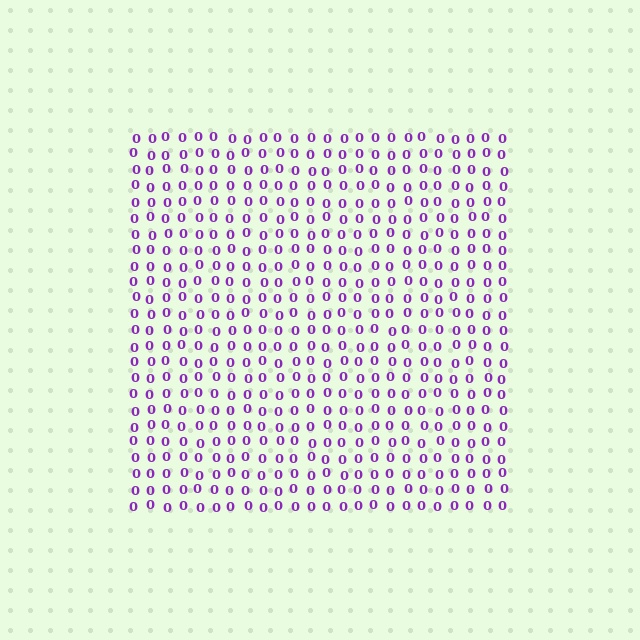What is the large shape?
The large shape is a square.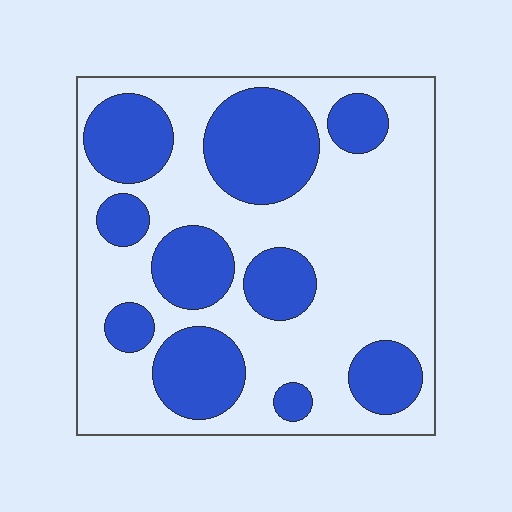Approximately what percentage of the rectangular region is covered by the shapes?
Approximately 35%.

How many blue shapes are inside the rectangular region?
10.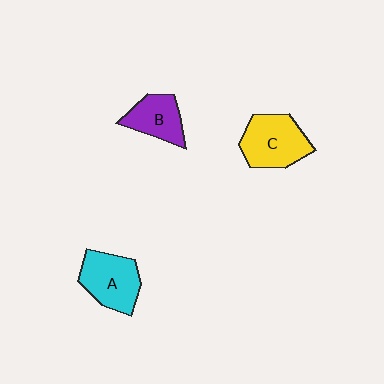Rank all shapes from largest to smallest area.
From largest to smallest: C (yellow), A (cyan), B (purple).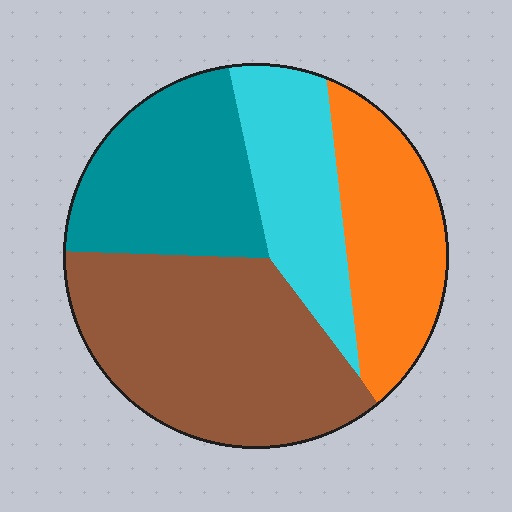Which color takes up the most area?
Brown, at roughly 35%.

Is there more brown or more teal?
Brown.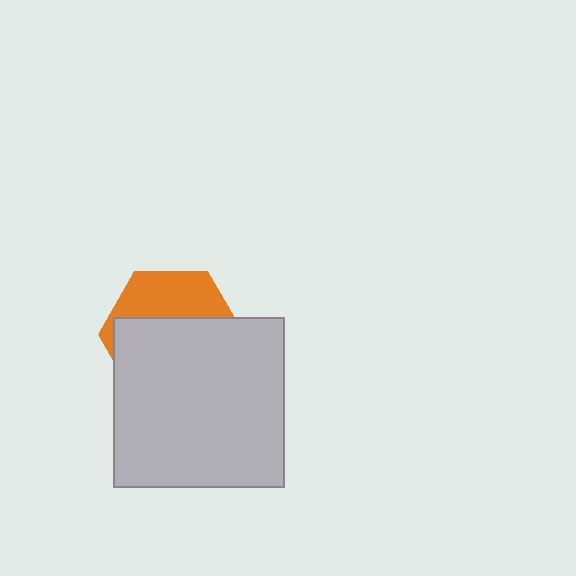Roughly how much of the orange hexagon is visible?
A small part of it is visible (roughly 36%).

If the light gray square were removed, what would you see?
You would see the complete orange hexagon.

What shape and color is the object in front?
The object in front is a light gray square.